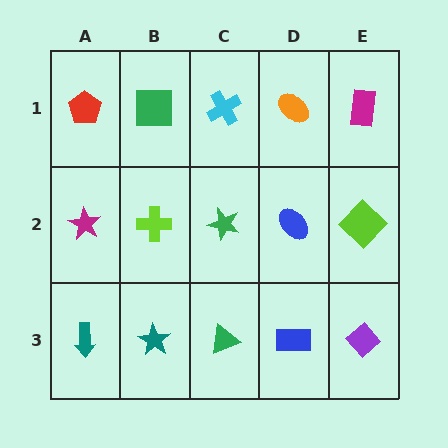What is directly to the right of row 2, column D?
A lime diamond.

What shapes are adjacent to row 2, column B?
A green square (row 1, column B), a teal star (row 3, column B), a magenta star (row 2, column A), a green star (row 2, column C).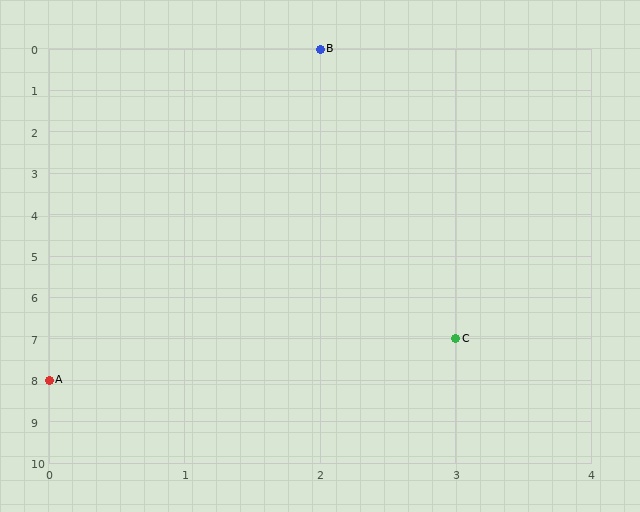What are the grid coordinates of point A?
Point A is at grid coordinates (0, 8).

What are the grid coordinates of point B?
Point B is at grid coordinates (2, 0).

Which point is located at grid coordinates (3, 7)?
Point C is at (3, 7).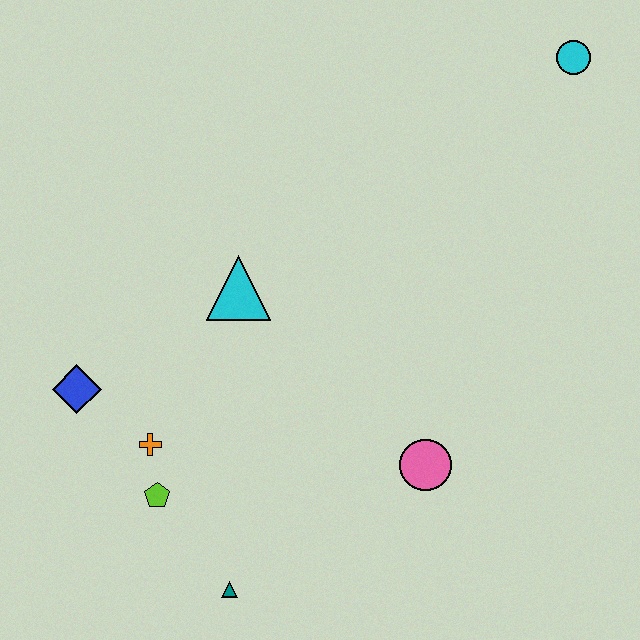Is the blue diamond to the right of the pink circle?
No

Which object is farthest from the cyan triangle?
The cyan circle is farthest from the cyan triangle.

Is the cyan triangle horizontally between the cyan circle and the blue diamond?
Yes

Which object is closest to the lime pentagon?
The orange cross is closest to the lime pentagon.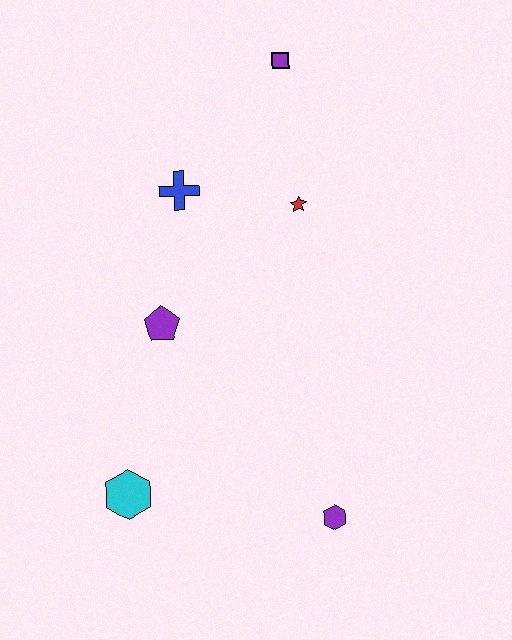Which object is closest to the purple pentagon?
The blue cross is closest to the purple pentagon.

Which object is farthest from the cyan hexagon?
The purple square is farthest from the cyan hexagon.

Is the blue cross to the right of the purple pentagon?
Yes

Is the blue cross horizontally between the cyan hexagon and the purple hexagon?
Yes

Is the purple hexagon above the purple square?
No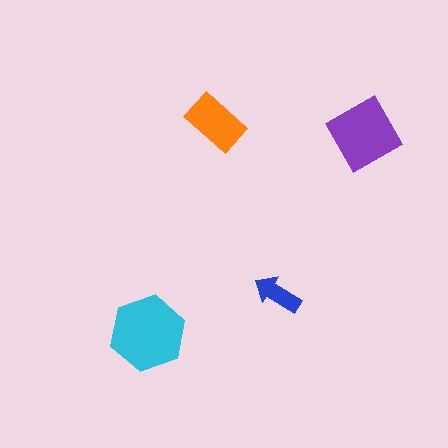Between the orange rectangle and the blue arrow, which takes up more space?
The orange rectangle.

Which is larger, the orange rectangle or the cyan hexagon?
The cyan hexagon.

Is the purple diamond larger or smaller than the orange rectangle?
Larger.